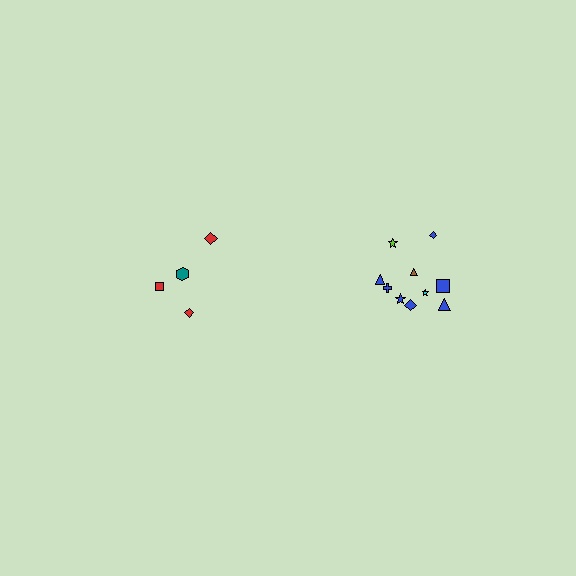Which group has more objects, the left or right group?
The right group.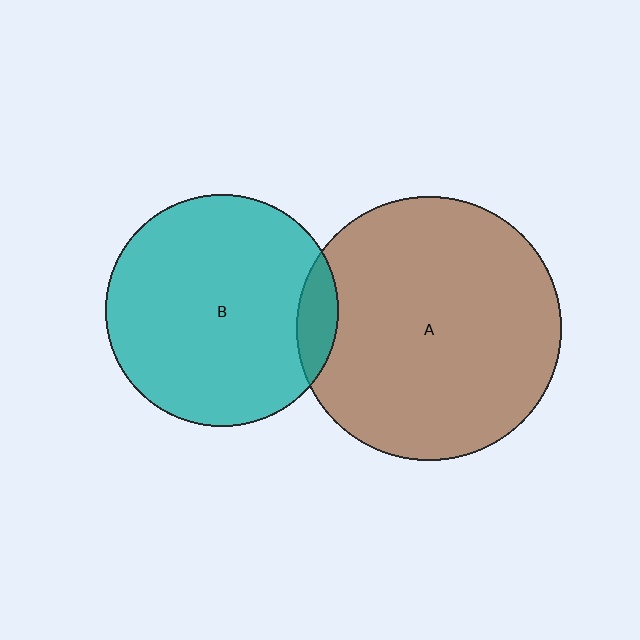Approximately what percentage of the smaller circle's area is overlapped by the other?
Approximately 10%.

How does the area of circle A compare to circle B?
Approximately 1.3 times.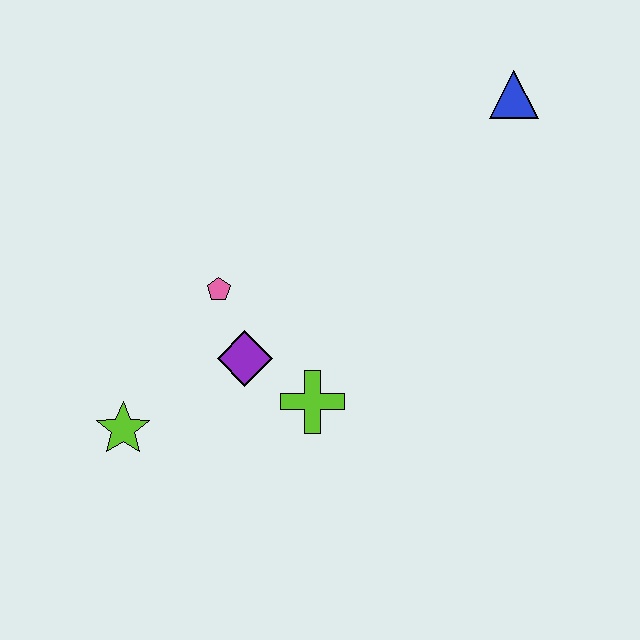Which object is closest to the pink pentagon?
The purple diamond is closest to the pink pentagon.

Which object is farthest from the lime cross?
The blue triangle is farthest from the lime cross.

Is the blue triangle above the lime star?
Yes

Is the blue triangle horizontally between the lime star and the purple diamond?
No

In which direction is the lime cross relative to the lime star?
The lime cross is to the right of the lime star.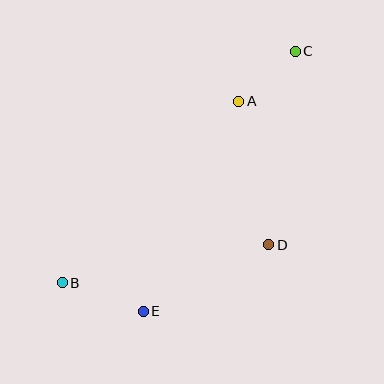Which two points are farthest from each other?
Points B and C are farthest from each other.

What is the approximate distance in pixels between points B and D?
The distance between B and D is approximately 210 pixels.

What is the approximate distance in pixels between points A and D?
The distance between A and D is approximately 146 pixels.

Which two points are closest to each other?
Points A and C are closest to each other.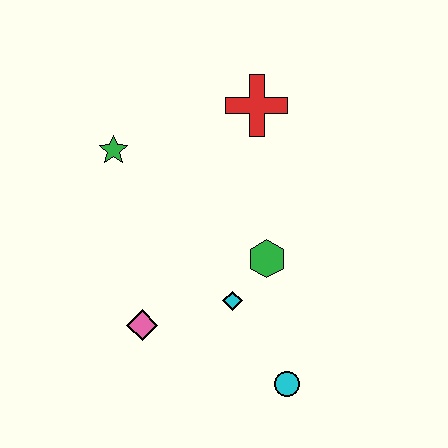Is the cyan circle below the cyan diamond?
Yes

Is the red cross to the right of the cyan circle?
No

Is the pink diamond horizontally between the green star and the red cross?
Yes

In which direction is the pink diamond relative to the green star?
The pink diamond is below the green star.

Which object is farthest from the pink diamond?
The red cross is farthest from the pink diamond.